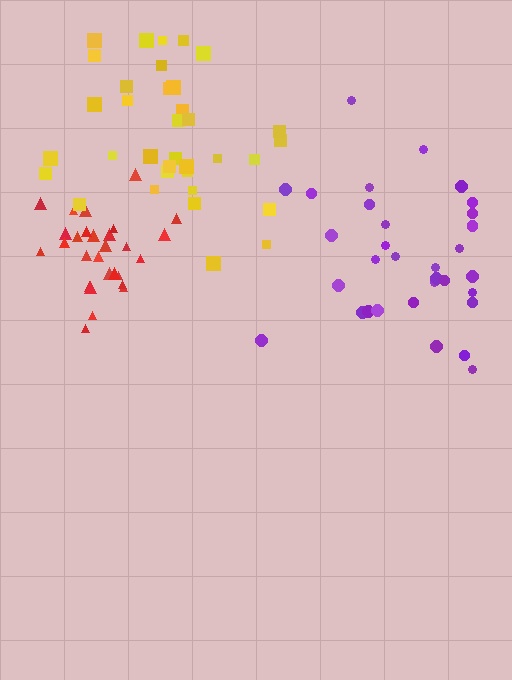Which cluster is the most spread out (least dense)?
Purple.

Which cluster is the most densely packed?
Red.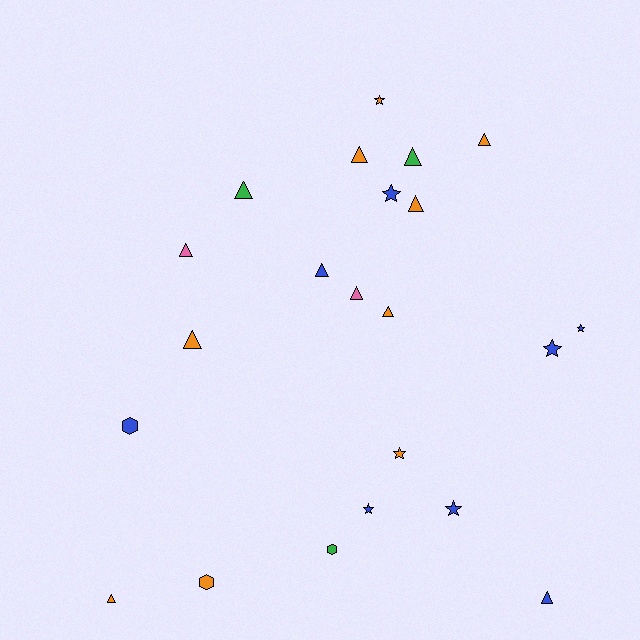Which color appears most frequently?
Orange, with 9 objects.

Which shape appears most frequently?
Triangle, with 12 objects.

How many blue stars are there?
There are 5 blue stars.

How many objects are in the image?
There are 22 objects.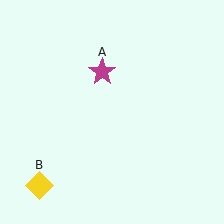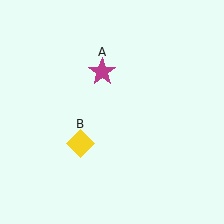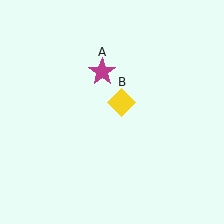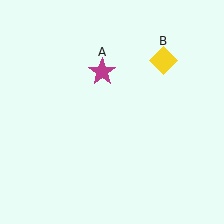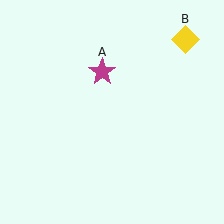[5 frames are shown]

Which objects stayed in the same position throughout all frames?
Magenta star (object A) remained stationary.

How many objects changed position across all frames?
1 object changed position: yellow diamond (object B).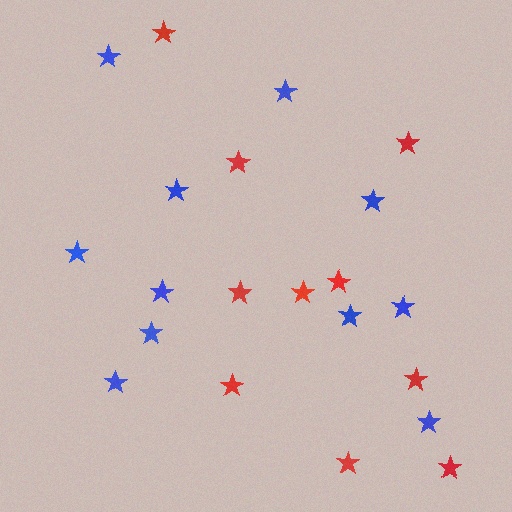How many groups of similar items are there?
There are 2 groups: one group of red stars (10) and one group of blue stars (11).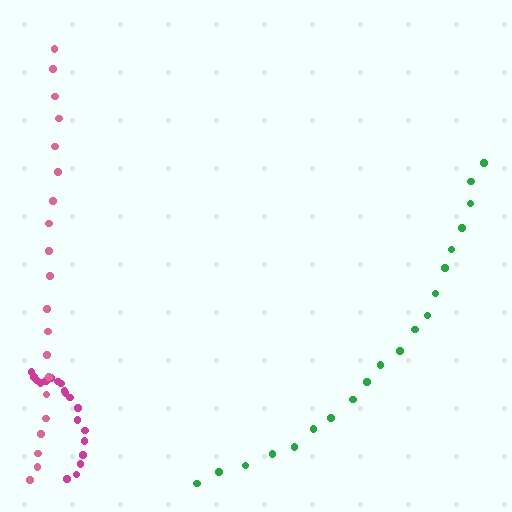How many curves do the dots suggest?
There are 3 distinct paths.